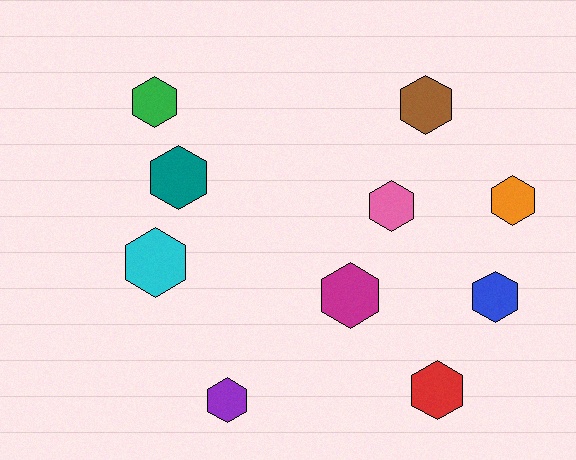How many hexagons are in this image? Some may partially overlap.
There are 10 hexagons.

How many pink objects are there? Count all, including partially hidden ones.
There is 1 pink object.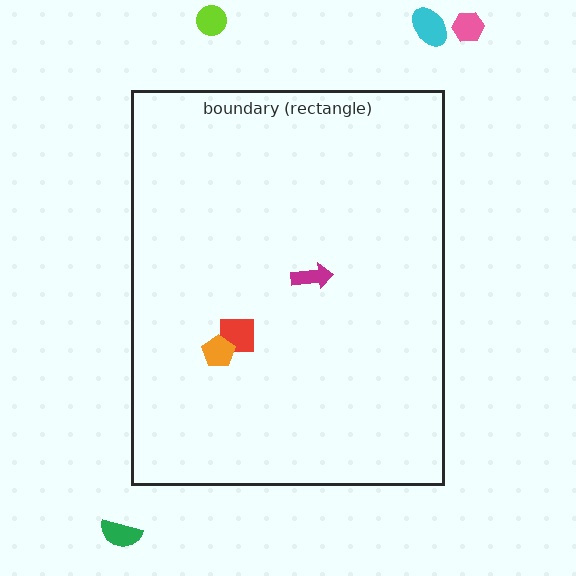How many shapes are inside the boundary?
3 inside, 4 outside.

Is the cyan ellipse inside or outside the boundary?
Outside.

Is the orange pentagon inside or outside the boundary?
Inside.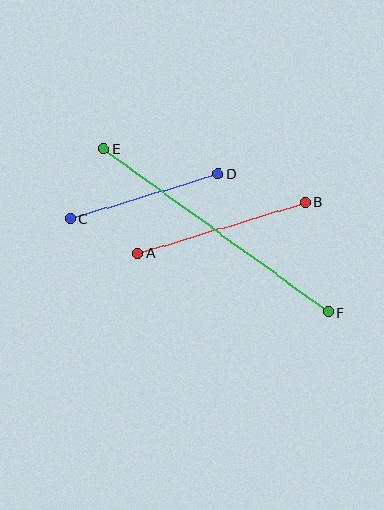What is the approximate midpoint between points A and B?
The midpoint is at approximately (222, 228) pixels.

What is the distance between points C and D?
The distance is approximately 155 pixels.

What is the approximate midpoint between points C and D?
The midpoint is at approximately (144, 196) pixels.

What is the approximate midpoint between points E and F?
The midpoint is at approximately (216, 230) pixels.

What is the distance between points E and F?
The distance is approximately 278 pixels.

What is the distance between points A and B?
The distance is approximately 175 pixels.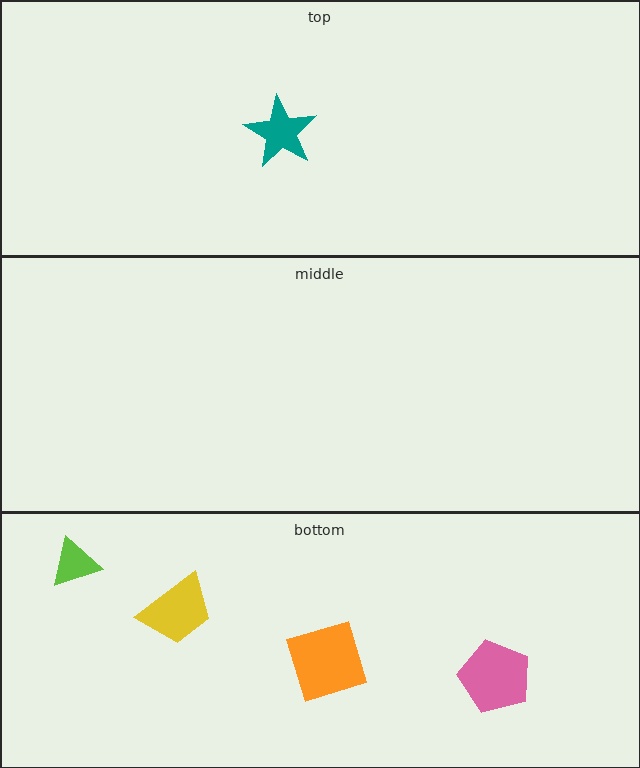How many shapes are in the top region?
1.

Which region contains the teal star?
The top region.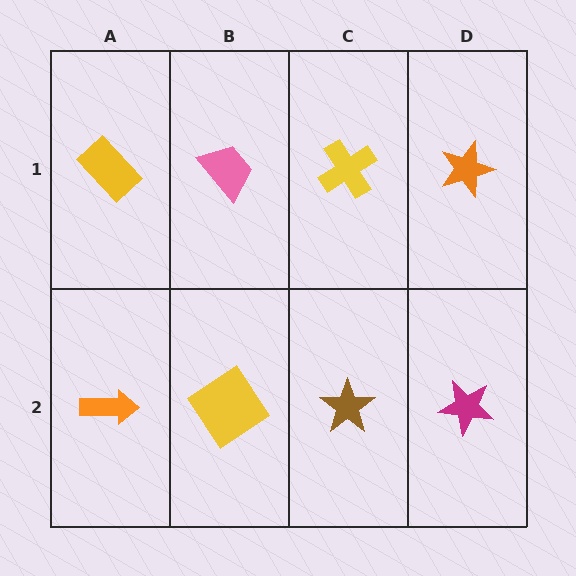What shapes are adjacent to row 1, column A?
An orange arrow (row 2, column A), a pink trapezoid (row 1, column B).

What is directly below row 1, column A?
An orange arrow.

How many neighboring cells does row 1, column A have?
2.